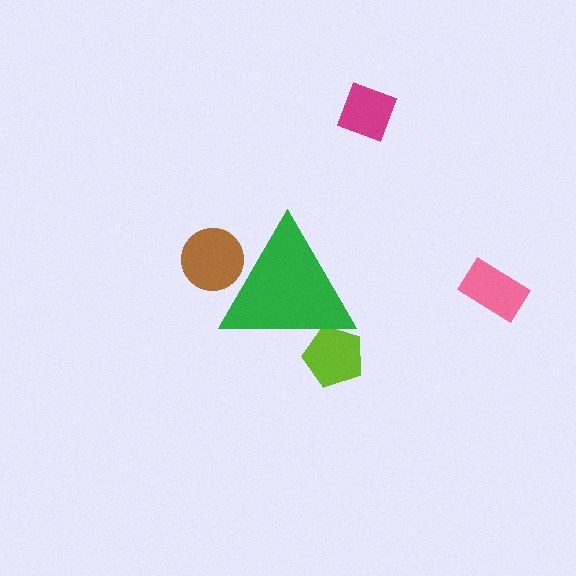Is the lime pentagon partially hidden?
Yes, the lime pentagon is partially hidden behind the green triangle.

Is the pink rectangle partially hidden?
No, the pink rectangle is fully visible.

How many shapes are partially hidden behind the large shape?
3 shapes are partially hidden.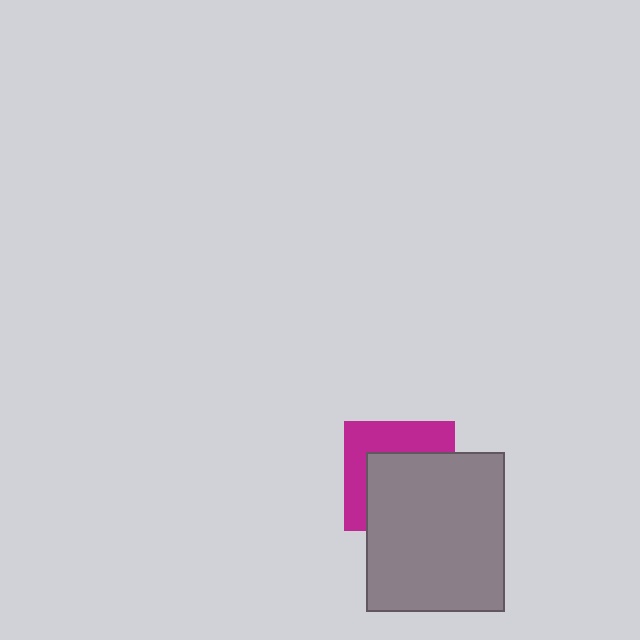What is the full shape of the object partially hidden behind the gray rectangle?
The partially hidden object is a magenta square.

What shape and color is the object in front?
The object in front is a gray rectangle.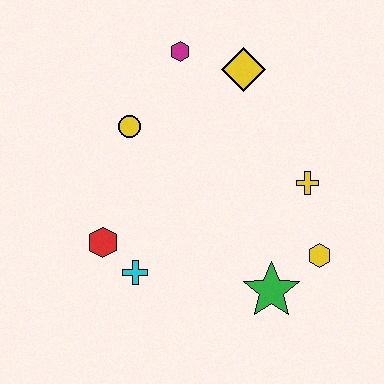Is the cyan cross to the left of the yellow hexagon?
Yes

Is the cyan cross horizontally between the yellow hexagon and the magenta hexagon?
No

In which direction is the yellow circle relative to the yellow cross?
The yellow circle is to the left of the yellow cross.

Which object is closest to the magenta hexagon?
The yellow diamond is closest to the magenta hexagon.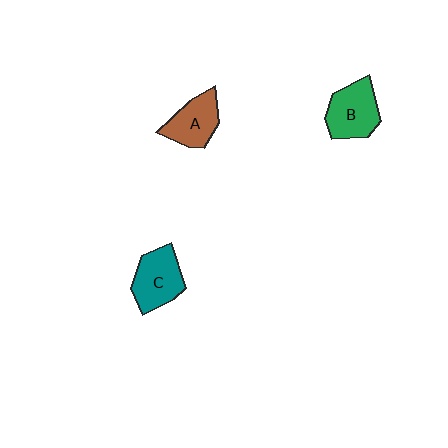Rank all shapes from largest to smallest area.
From largest to smallest: B (green), C (teal), A (brown).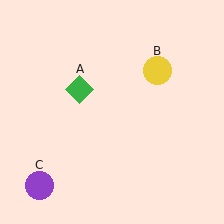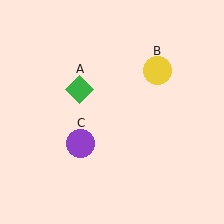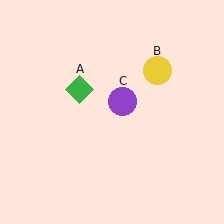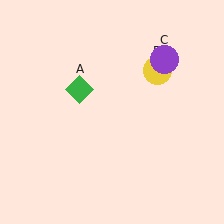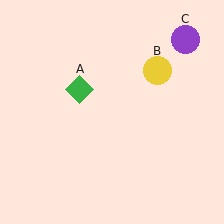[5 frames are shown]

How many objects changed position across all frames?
1 object changed position: purple circle (object C).